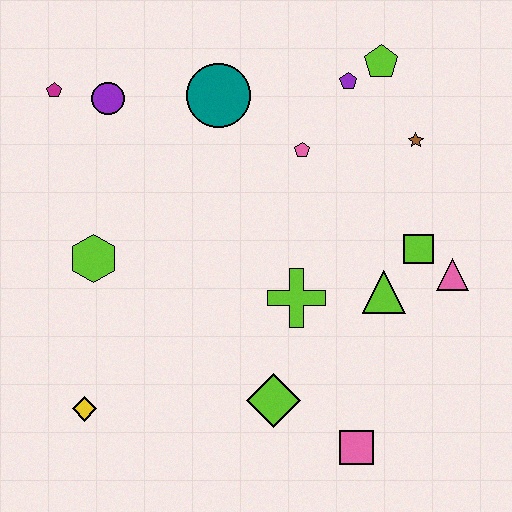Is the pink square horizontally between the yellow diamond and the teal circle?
No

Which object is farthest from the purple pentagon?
The yellow diamond is farthest from the purple pentagon.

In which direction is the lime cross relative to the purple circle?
The lime cross is below the purple circle.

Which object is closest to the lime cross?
The lime triangle is closest to the lime cross.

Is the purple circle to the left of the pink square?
Yes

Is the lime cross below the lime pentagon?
Yes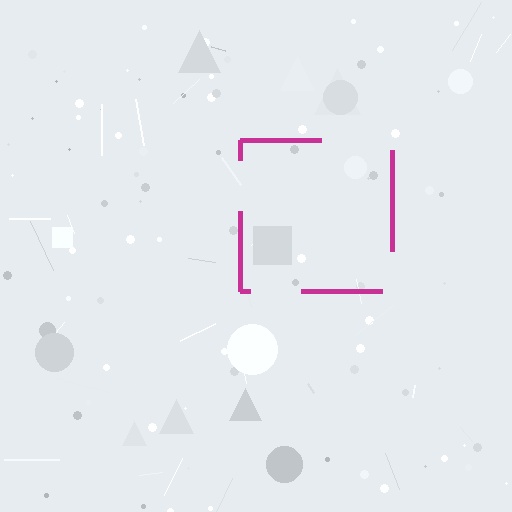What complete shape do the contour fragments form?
The contour fragments form a square.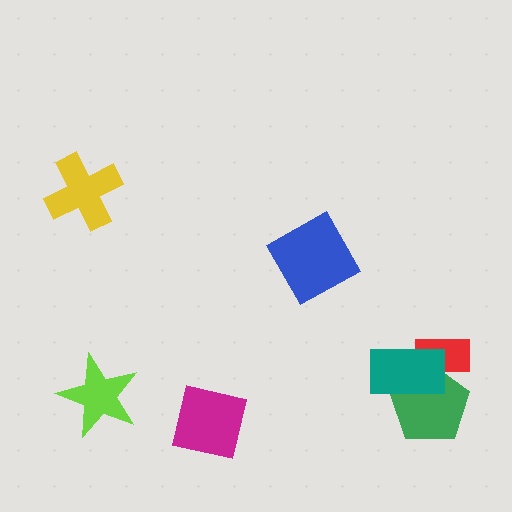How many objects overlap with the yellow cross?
0 objects overlap with the yellow cross.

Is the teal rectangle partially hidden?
No, no other shape covers it.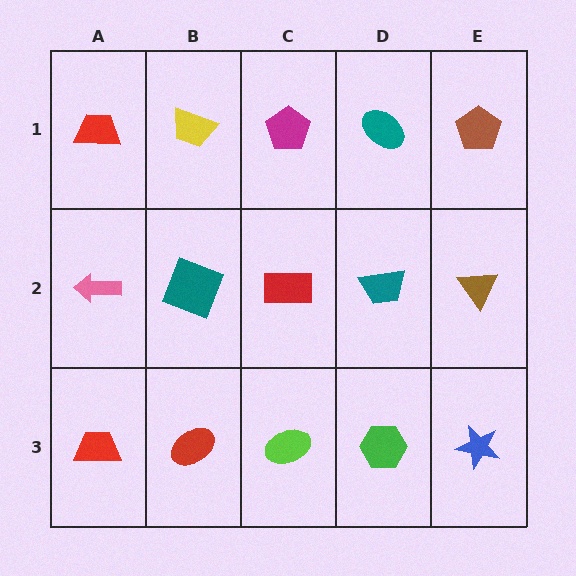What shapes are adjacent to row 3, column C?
A red rectangle (row 2, column C), a red ellipse (row 3, column B), a green hexagon (row 3, column D).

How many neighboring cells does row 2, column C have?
4.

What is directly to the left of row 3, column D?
A lime ellipse.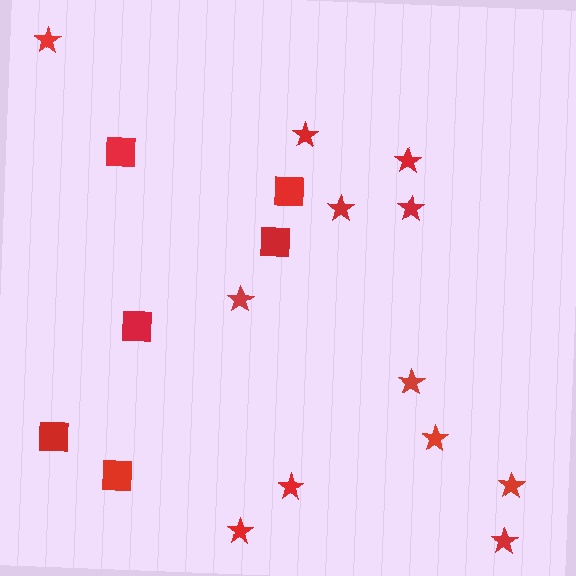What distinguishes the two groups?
There are 2 groups: one group of stars (12) and one group of squares (6).